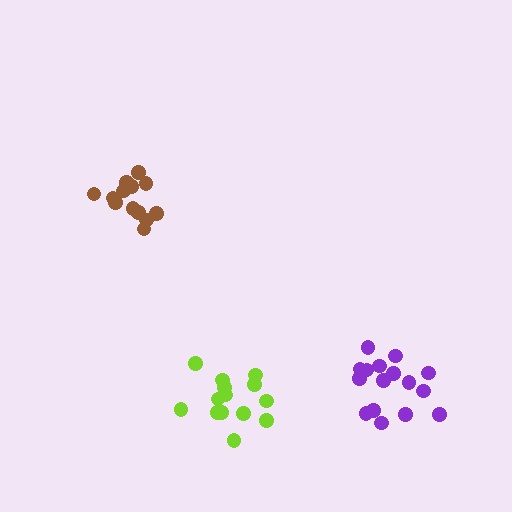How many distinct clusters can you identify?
There are 3 distinct clusters.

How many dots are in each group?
Group 1: 13 dots, Group 2: 14 dots, Group 3: 16 dots (43 total).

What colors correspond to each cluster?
The clusters are colored: brown, lime, purple.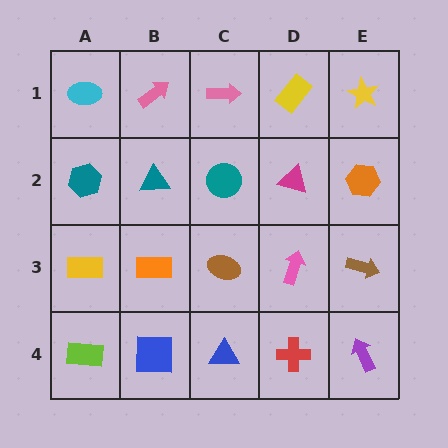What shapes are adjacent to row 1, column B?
A teal triangle (row 2, column B), a cyan ellipse (row 1, column A), a pink arrow (row 1, column C).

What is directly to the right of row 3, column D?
A brown arrow.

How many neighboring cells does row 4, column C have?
3.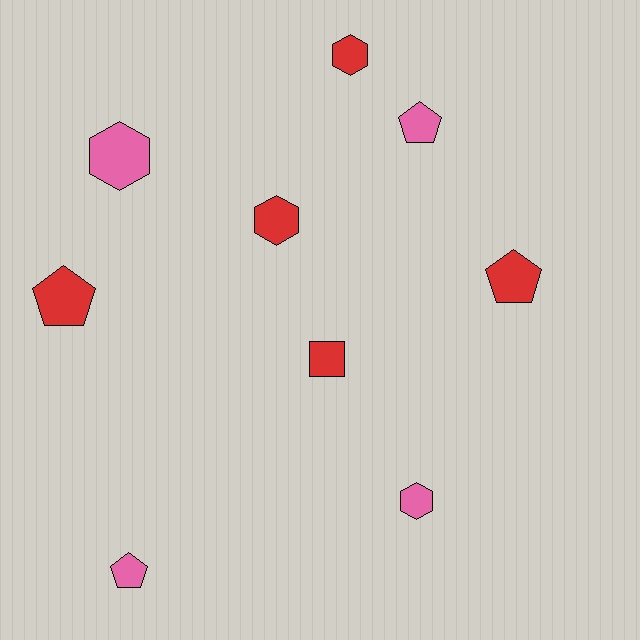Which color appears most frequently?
Red, with 5 objects.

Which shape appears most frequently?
Hexagon, with 4 objects.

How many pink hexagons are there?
There are 2 pink hexagons.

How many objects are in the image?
There are 9 objects.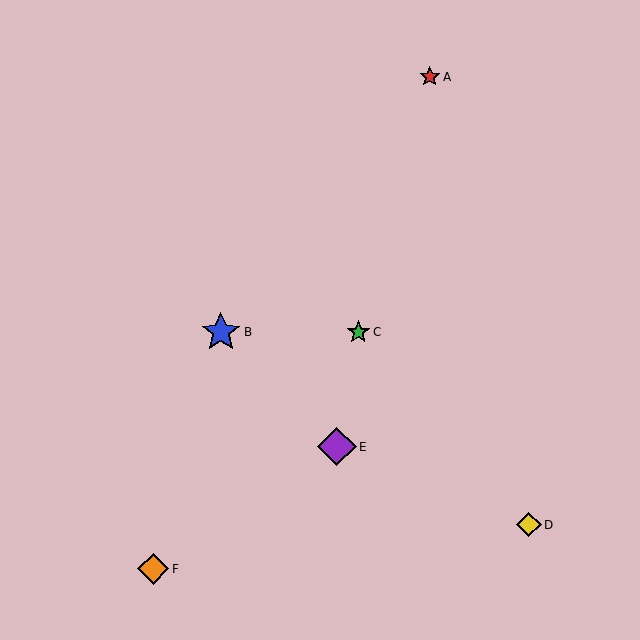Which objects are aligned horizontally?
Objects B, C are aligned horizontally.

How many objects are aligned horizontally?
2 objects (B, C) are aligned horizontally.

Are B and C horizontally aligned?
Yes, both are at y≈332.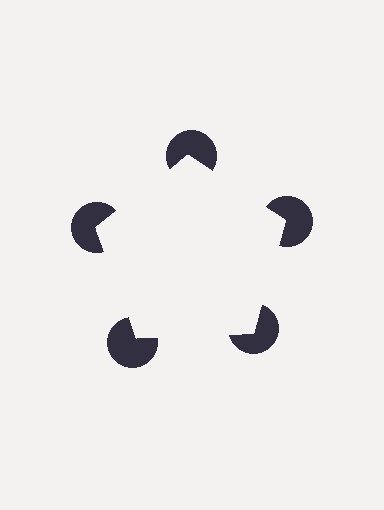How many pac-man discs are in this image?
There are 5 — one at each vertex of the illusory pentagon.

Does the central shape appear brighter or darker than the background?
It typically appears slightly brighter than the background, even though no actual brightness change is drawn.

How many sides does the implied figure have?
5 sides.